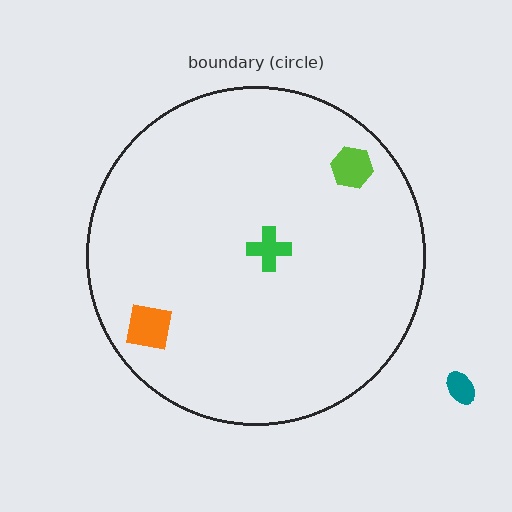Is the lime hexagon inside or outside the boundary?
Inside.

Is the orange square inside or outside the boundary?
Inside.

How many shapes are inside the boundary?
3 inside, 1 outside.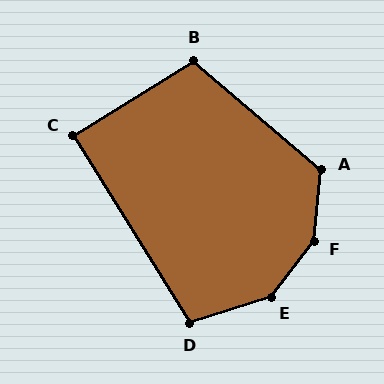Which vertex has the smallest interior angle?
C, at approximately 90 degrees.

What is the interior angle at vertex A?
Approximately 124 degrees (obtuse).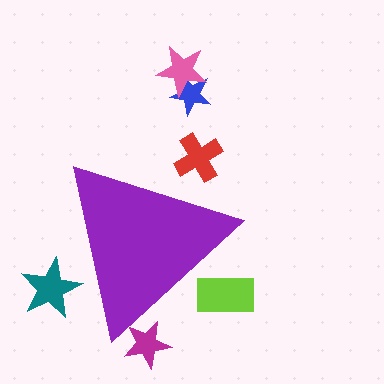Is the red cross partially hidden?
Yes, the red cross is partially hidden behind the purple triangle.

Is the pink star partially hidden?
No, the pink star is fully visible.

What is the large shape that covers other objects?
A purple triangle.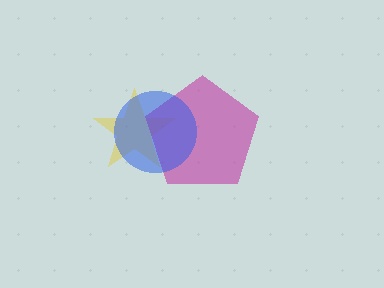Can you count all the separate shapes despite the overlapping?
Yes, there are 3 separate shapes.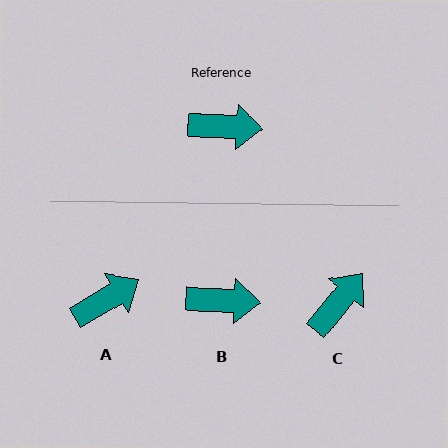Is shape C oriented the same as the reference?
No, it is off by about 54 degrees.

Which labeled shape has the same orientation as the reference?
B.